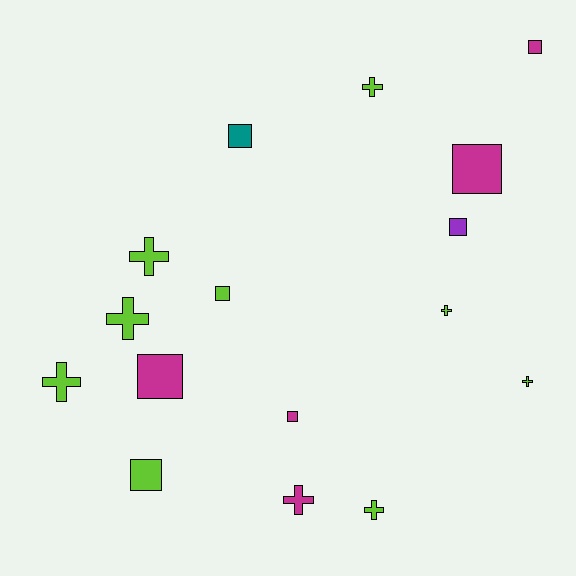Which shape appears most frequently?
Cross, with 8 objects.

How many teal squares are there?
There is 1 teal square.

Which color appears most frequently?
Lime, with 9 objects.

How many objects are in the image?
There are 16 objects.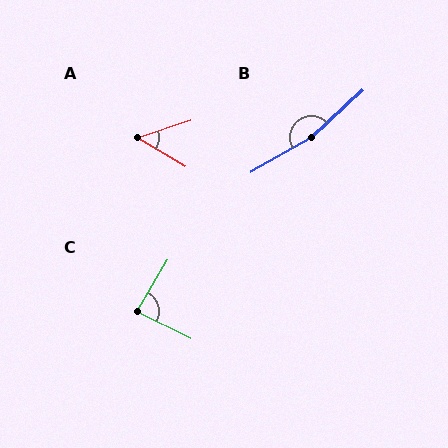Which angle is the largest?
B, at approximately 167 degrees.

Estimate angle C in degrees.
Approximately 85 degrees.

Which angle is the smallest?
A, at approximately 49 degrees.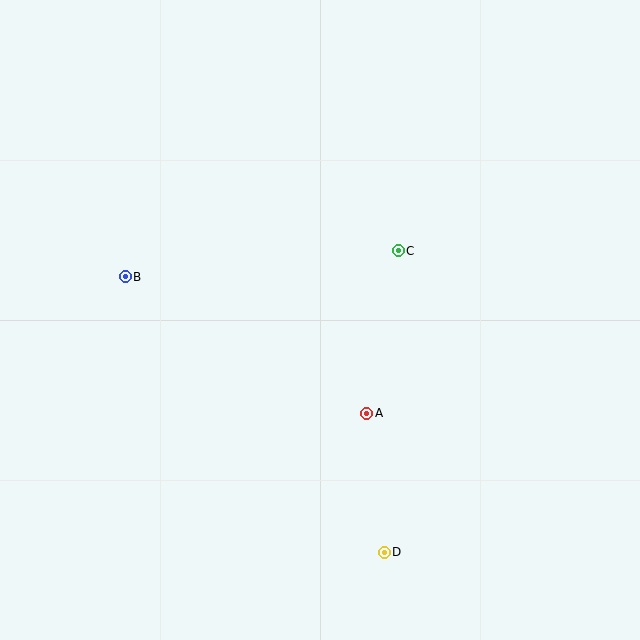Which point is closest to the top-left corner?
Point B is closest to the top-left corner.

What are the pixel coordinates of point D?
Point D is at (384, 552).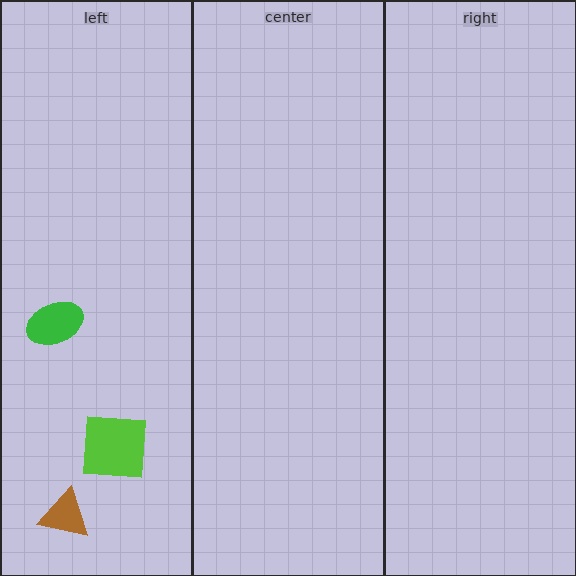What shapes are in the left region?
The green ellipse, the brown triangle, the lime square.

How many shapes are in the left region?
3.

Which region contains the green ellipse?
The left region.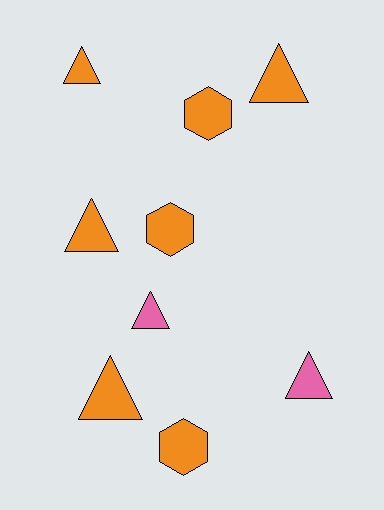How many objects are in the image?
There are 9 objects.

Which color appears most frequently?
Orange, with 7 objects.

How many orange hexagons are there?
There are 3 orange hexagons.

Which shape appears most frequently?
Triangle, with 6 objects.